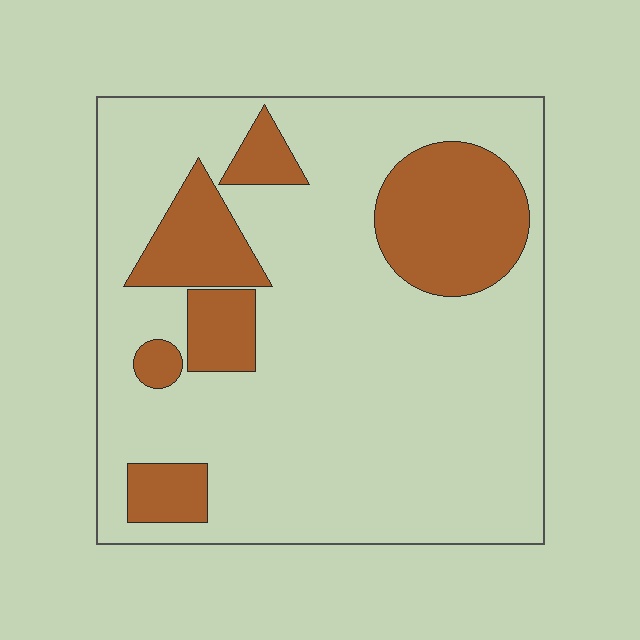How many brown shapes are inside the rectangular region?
6.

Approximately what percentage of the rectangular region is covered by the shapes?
Approximately 20%.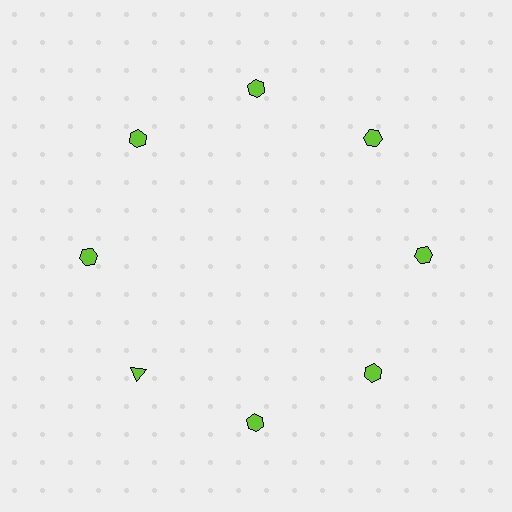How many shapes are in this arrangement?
There are 8 shapes arranged in a ring pattern.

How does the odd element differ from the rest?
It has a different shape: triangle instead of hexagon.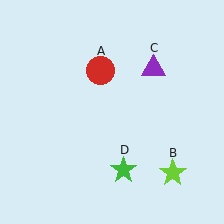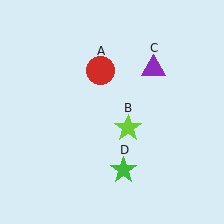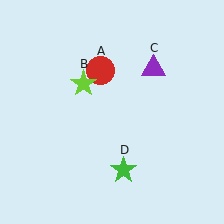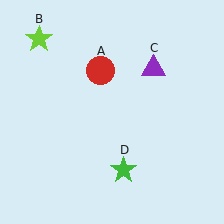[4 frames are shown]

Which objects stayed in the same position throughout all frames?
Red circle (object A) and purple triangle (object C) and green star (object D) remained stationary.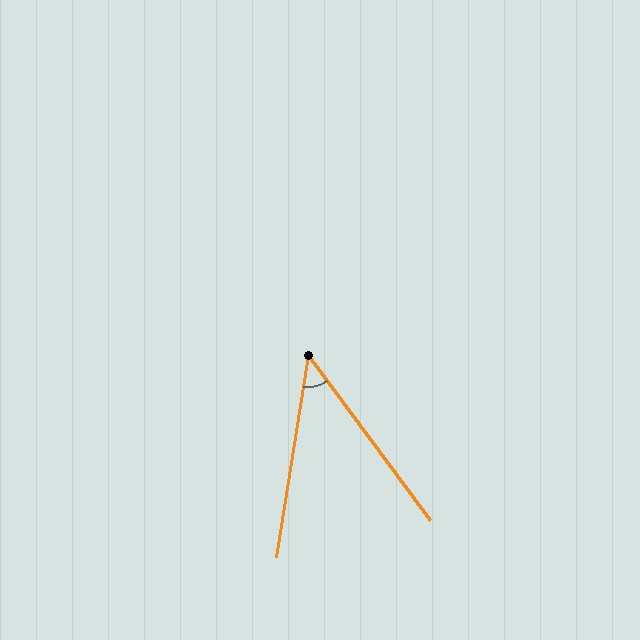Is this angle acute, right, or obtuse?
It is acute.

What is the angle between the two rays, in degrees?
Approximately 45 degrees.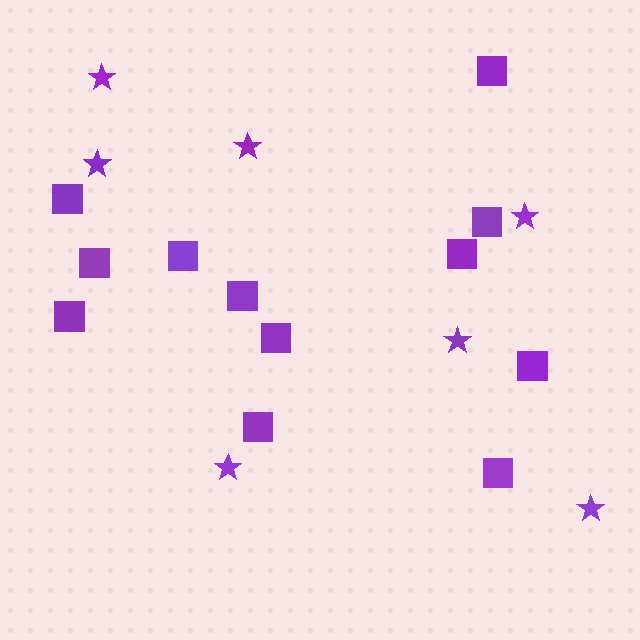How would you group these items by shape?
There are 2 groups: one group of stars (7) and one group of squares (12).